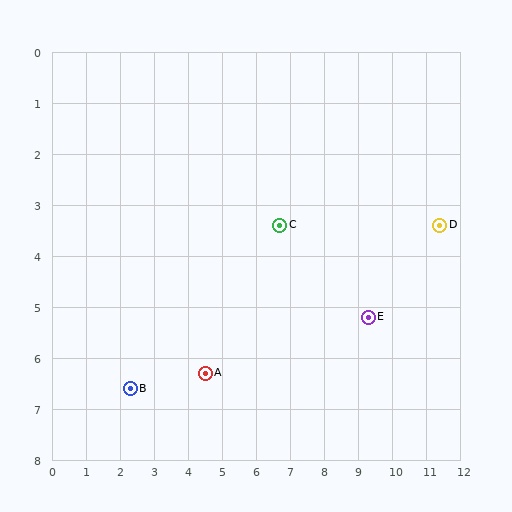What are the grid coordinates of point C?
Point C is at approximately (6.7, 3.4).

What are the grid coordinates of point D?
Point D is at approximately (11.4, 3.4).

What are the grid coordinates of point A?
Point A is at approximately (4.5, 6.3).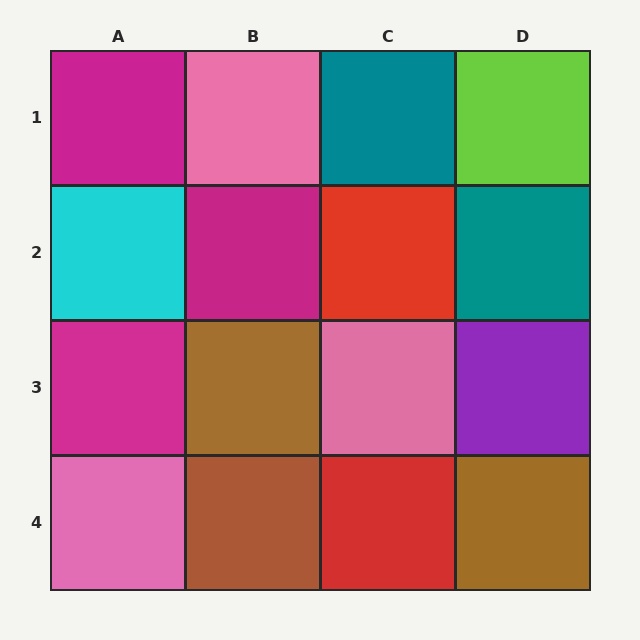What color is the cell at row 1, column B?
Pink.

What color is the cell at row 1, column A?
Magenta.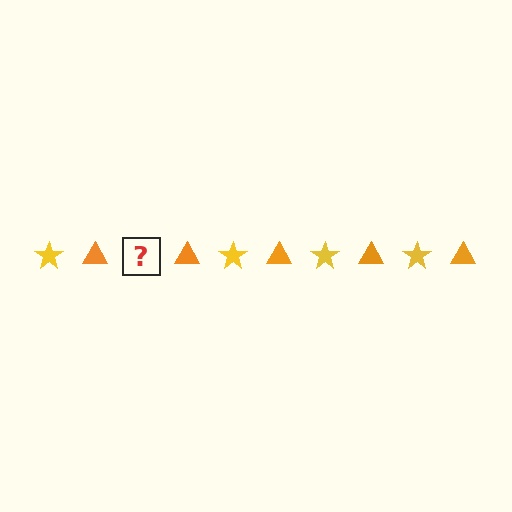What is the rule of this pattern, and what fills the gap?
The rule is that the pattern alternates between yellow star and orange triangle. The gap should be filled with a yellow star.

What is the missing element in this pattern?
The missing element is a yellow star.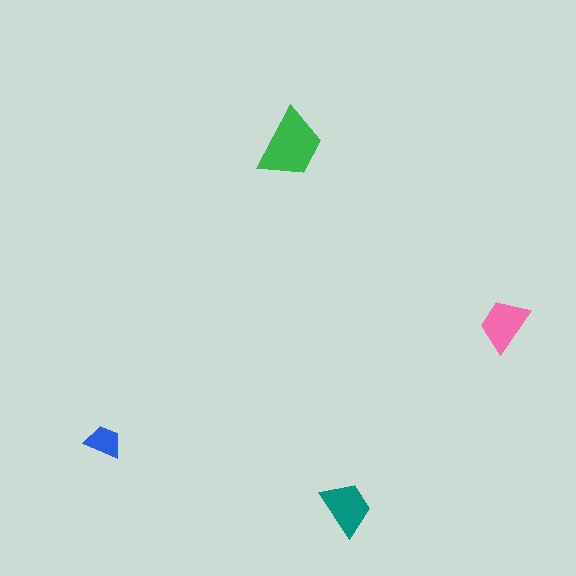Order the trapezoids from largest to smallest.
the green one, the teal one, the pink one, the blue one.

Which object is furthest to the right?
The pink trapezoid is rightmost.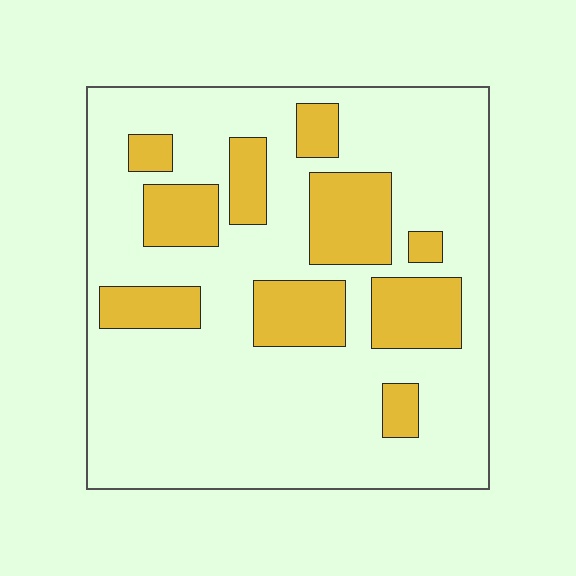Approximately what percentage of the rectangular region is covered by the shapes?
Approximately 25%.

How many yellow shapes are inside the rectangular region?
10.